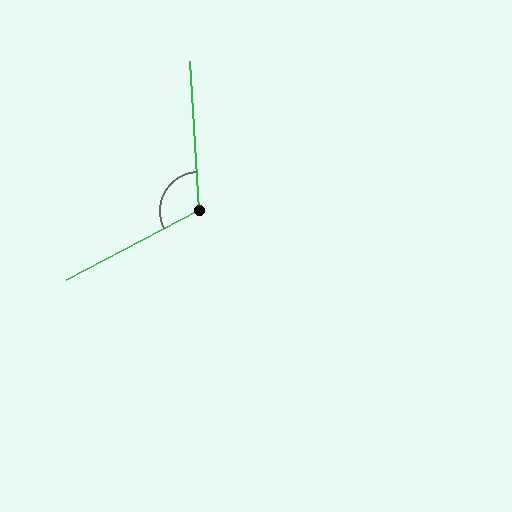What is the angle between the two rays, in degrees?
Approximately 115 degrees.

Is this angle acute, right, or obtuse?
It is obtuse.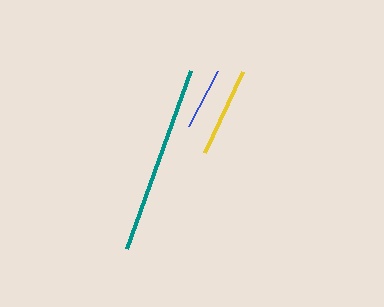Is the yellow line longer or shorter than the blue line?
The yellow line is longer than the blue line.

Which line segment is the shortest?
The blue line is the shortest at approximately 62 pixels.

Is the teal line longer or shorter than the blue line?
The teal line is longer than the blue line.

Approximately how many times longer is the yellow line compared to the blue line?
The yellow line is approximately 1.4 times the length of the blue line.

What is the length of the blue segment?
The blue segment is approximately 62 pixels long.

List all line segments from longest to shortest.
From longest to shortest: teal, yellow, blue.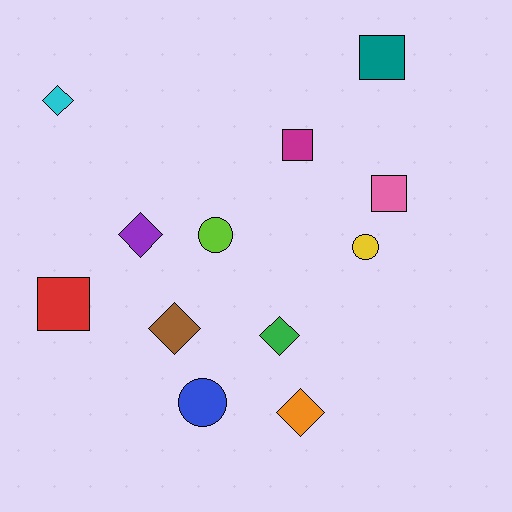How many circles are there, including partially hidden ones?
There are 3 circles.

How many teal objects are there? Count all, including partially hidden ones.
There is 1 teal object.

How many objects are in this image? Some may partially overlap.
There are 12 objects.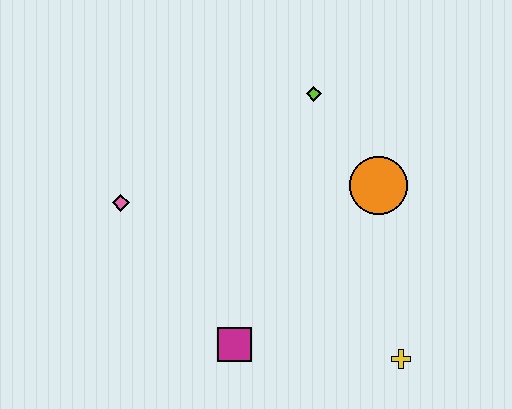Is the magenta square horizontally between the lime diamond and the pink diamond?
Yes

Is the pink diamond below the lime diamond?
Yes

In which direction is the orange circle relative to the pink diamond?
The orange circle is to the right of the pink diamond.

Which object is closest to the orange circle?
The lime diamond is closest to the orange circle.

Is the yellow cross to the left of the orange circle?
No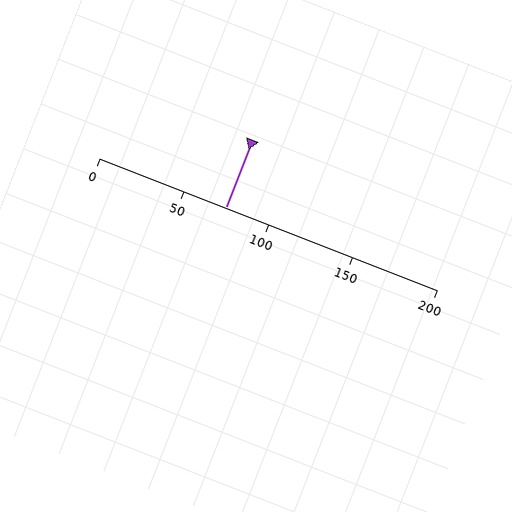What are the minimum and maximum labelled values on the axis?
The axis runs from 0 to 200.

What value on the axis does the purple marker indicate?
The marker indicates approximately 75.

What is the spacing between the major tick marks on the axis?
The major ticks are spaced 50 apart.